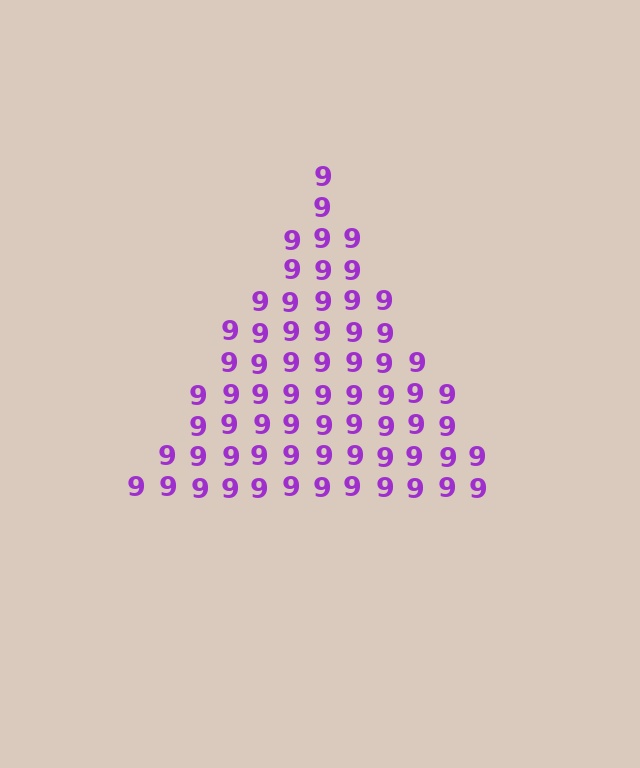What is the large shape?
The large shape is a triangle.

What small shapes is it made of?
It is made of small digit 9's.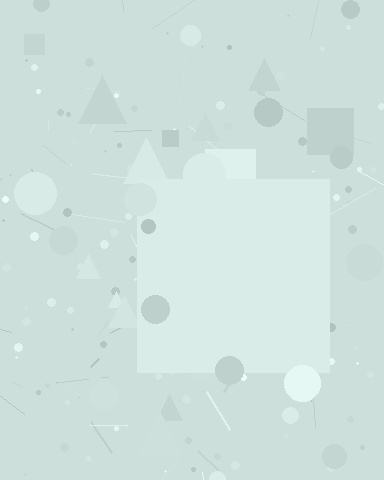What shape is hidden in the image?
A square is hidden in the image.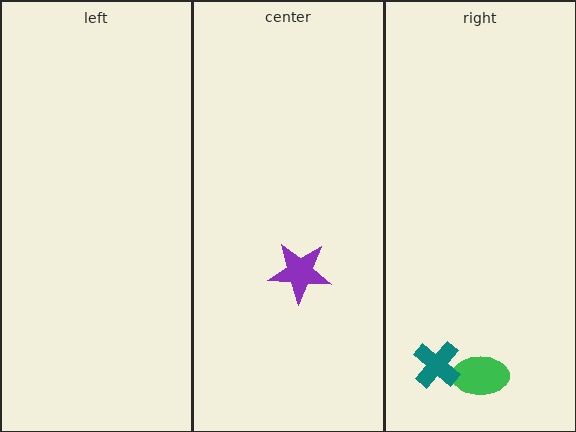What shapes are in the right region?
The green ellipse, the teal cross.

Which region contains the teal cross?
The right region.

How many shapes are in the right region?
2.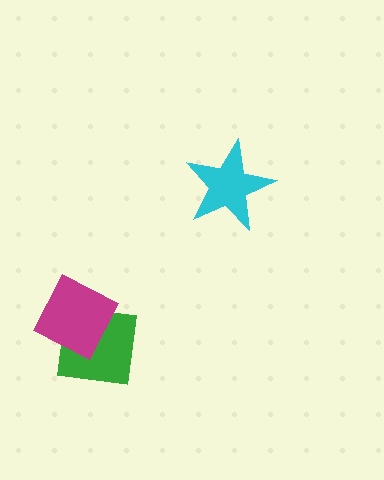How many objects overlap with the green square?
1 object overlaps with the green square.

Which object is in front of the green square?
The magenta square is in front of the green square.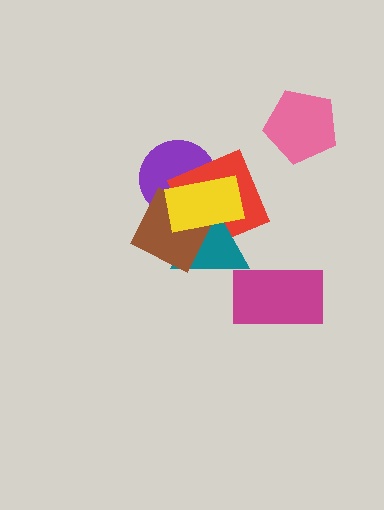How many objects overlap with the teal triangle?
4 objects overlap with the teal triangle.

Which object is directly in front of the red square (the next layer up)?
The teal triangle is directly in front of the red square.